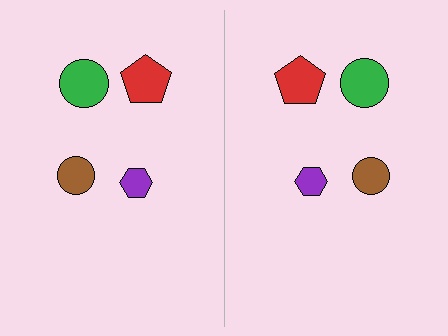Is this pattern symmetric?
Yes, this pattern has bilateral (reflection) symmetry.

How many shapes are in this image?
There are 8 shapes in this image.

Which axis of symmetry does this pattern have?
The pattern has a vertical axis of symmetry running through the center of the image.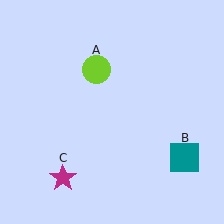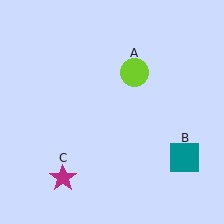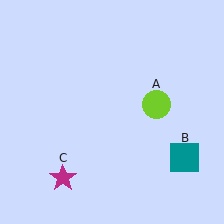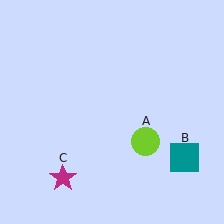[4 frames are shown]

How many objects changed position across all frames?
1 object changed position: lime circle (object A).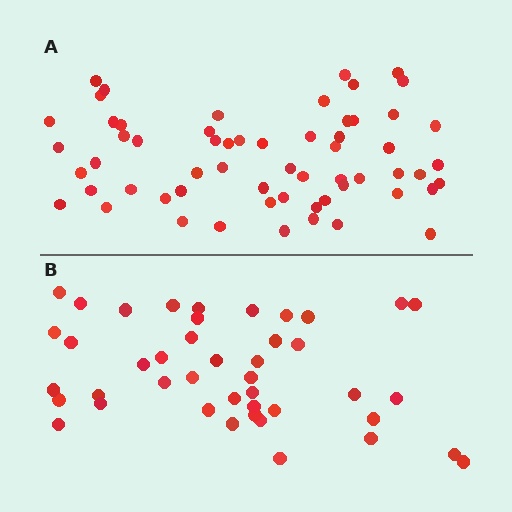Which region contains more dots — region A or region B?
Region A (the top region) has more dots.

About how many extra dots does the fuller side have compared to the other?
Region A has approximately 15 more dots than region B.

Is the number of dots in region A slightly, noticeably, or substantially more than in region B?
Region A has noticeably more, but not dramatically so. The ratio is roughly 1.4 to 1.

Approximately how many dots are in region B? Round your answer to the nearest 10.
About 40 dots. (The exact count is 43, which rounds to 40.)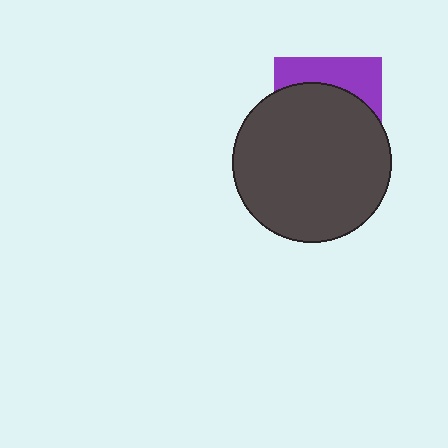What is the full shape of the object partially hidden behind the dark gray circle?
The partially hidden object is a purple square.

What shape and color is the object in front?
The object in front is a dark gray circle.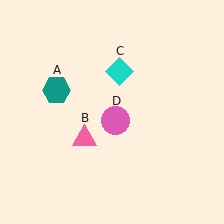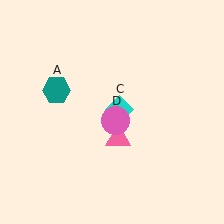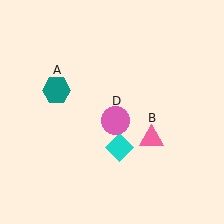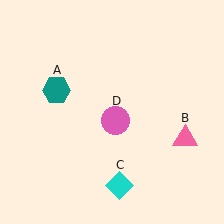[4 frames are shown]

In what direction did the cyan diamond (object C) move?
The cyan diamond (object C) moved down.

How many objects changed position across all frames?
2 objects changed position: pink triangle (object B), cyan diamond (object C).